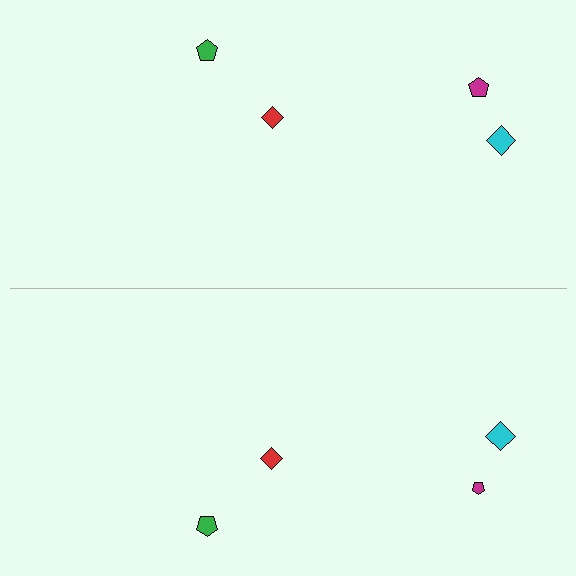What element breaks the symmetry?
The magenta pentagon on the bottom side has a different size than its mirror counterpart.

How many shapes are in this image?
There are 8 shapes in this image.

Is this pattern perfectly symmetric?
No, the pattern is not perfectly symmetric. The magenta pentagon on the bottom side has a different size than its mirror counterpart.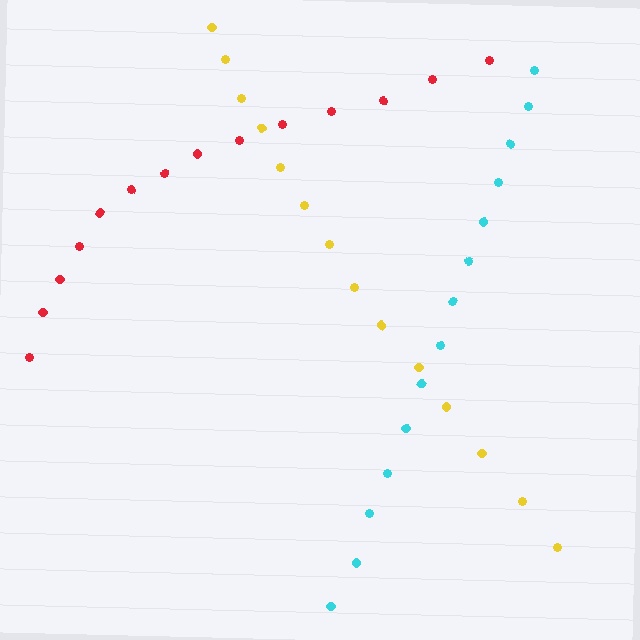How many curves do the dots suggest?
There are 3 distinct paths.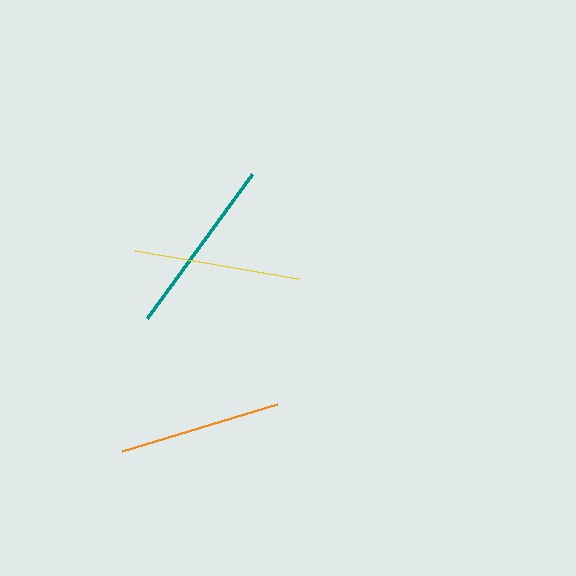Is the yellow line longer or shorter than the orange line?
The yellow line is longer than the orange line.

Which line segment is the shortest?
The orange line is the shortest at approximately 162 pixels.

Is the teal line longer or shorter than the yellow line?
The teal line is longer than the yellow line.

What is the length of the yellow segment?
The yellow segment is approximately 166 pixels long.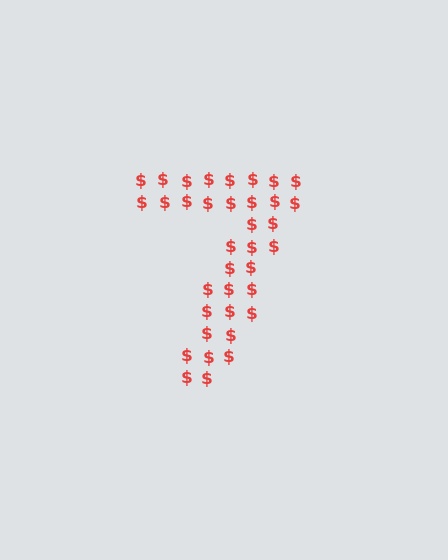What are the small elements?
The small elements are dollar signs.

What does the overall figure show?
The overall figure shows the digit 7.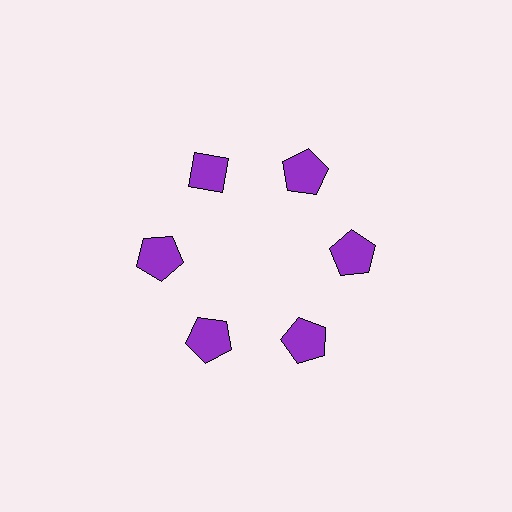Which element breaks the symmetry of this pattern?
The purple diamond at roughly the 11 o'clock position breaks the symmetry. All other shapes are purple pentagons.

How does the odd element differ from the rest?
It has a different shape: diamond instead of pentagon.